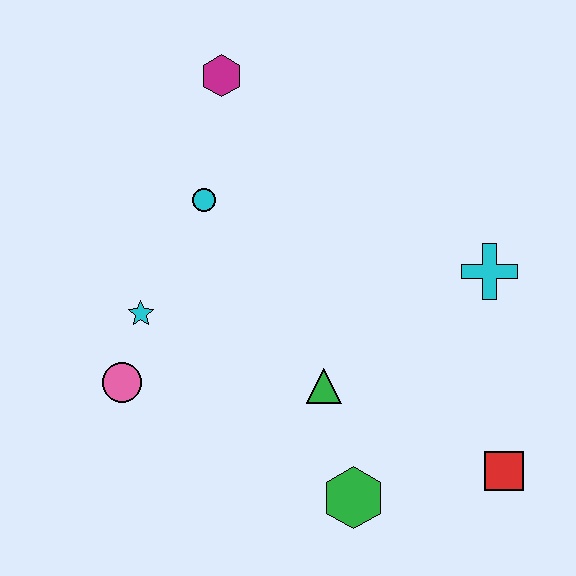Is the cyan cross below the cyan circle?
Yes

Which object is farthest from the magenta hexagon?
The red square is farthest from the magenta hexagon.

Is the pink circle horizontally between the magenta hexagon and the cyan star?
No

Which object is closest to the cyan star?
The pink circle is closest to the cyan star.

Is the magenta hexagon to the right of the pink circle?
Yes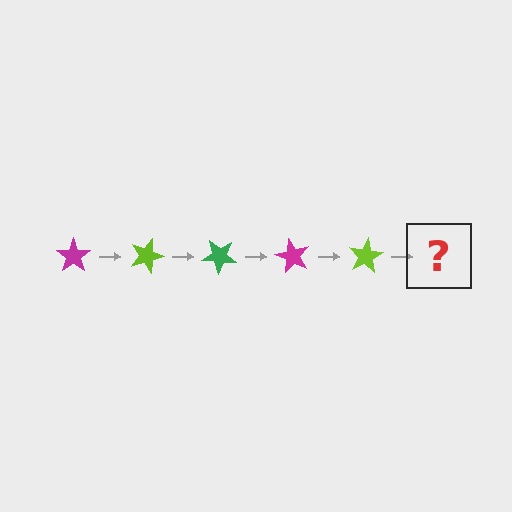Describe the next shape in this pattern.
It should be a green star, rotated 100 degrees from the start.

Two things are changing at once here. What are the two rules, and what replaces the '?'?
The two rules are that it rotates 20 degrees each step and the color cycles through magenta, lime, and green. The '?' should be a green star, rotated 100 degrees from the start.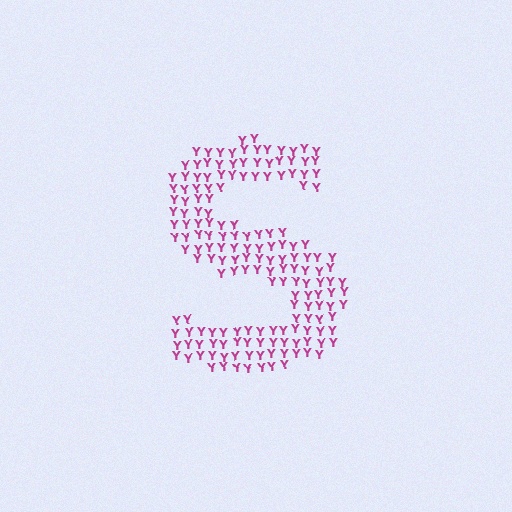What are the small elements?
The small elements are letter Y's.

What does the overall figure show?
The overall figure shows the letter S.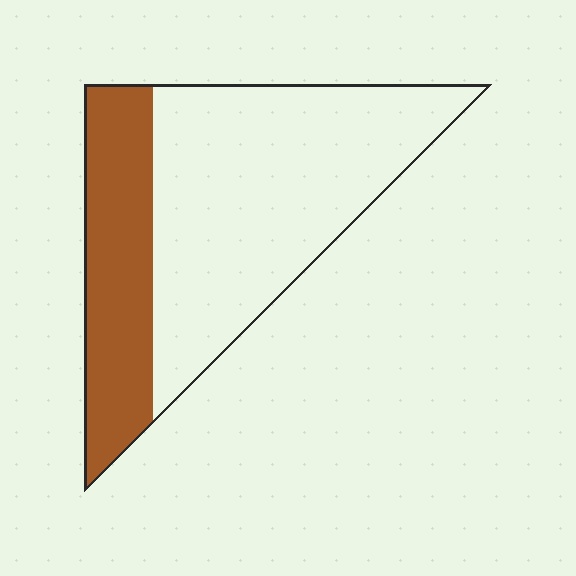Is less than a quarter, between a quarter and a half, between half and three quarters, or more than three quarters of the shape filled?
Between a quarter and a half.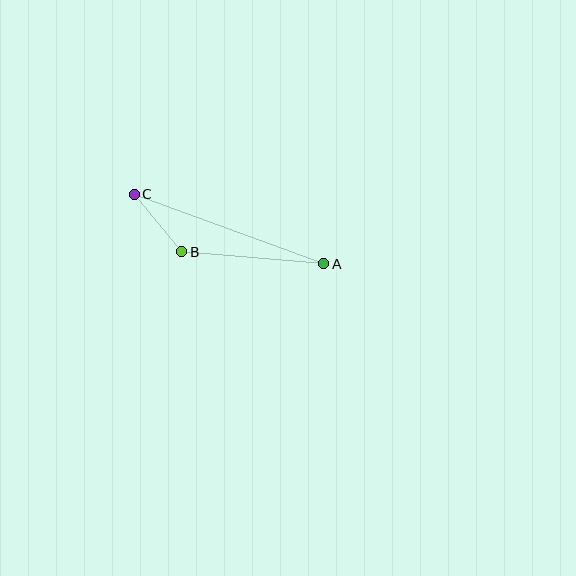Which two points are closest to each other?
Points B and C are closest to each other.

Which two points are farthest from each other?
Points A and C are farthest from each other.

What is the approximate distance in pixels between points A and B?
The distance between A and B is approximately 142 pixels.